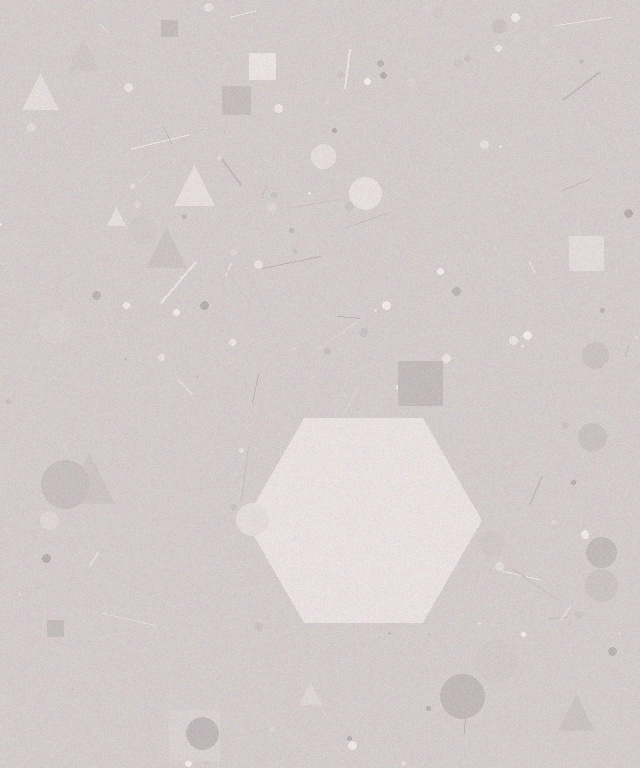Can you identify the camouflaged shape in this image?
The camouflaged shape is a hexagon.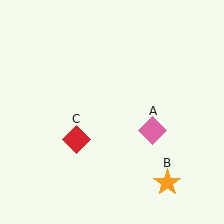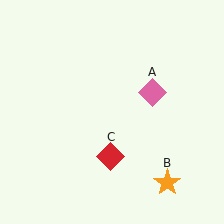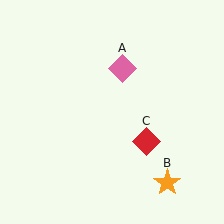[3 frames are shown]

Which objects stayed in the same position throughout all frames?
Orange star (object B) remained stationary.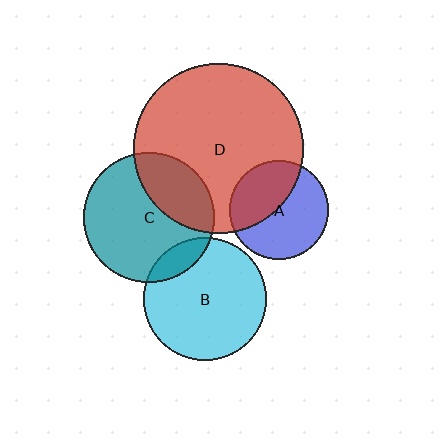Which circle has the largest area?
Circle D (red).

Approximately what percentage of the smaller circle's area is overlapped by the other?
Approximately 30%.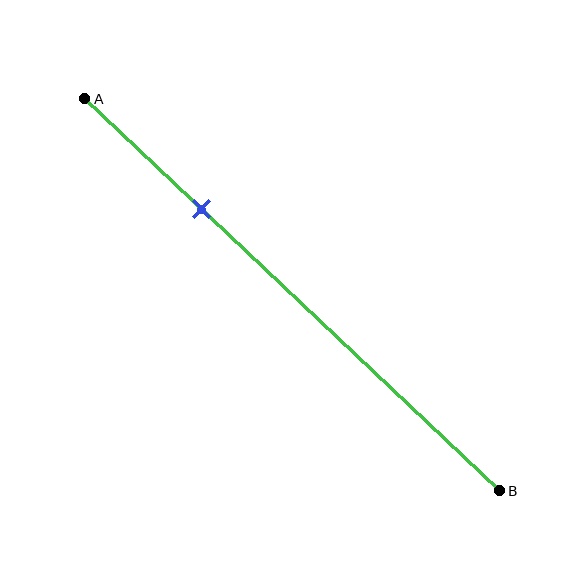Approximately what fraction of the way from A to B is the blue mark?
The blue mark is approximately 30% of the way from A to B.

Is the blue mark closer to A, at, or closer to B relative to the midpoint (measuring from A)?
The blue mark is closer to point A than the midpoint of segment AB.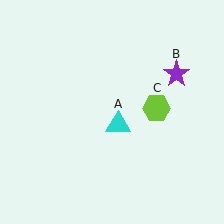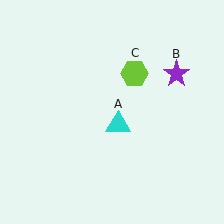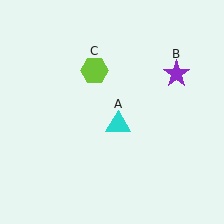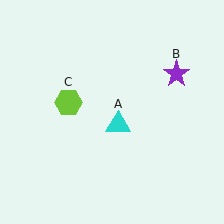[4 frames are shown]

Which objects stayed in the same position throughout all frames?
Cyan triangle (object A) and purple star (object B) remained stationary.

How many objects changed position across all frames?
1 object changed position: lime hexagon (object C).